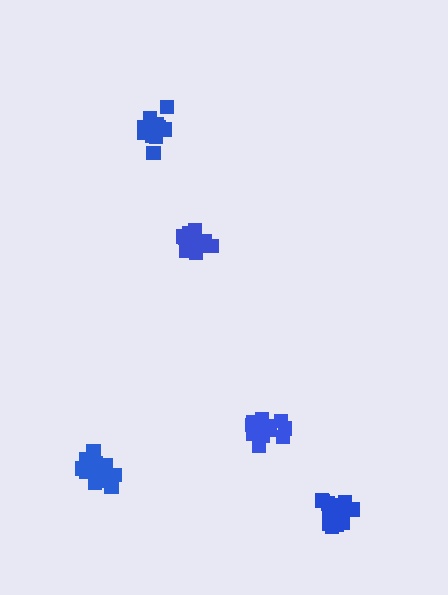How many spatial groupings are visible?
There are 5 spatial groupings.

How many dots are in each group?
Group 1: 20 dots, Group 2: 14 dots, Group 3: 19 dots, Group 4: 16 dots, Group 5: 20 dots (89 total).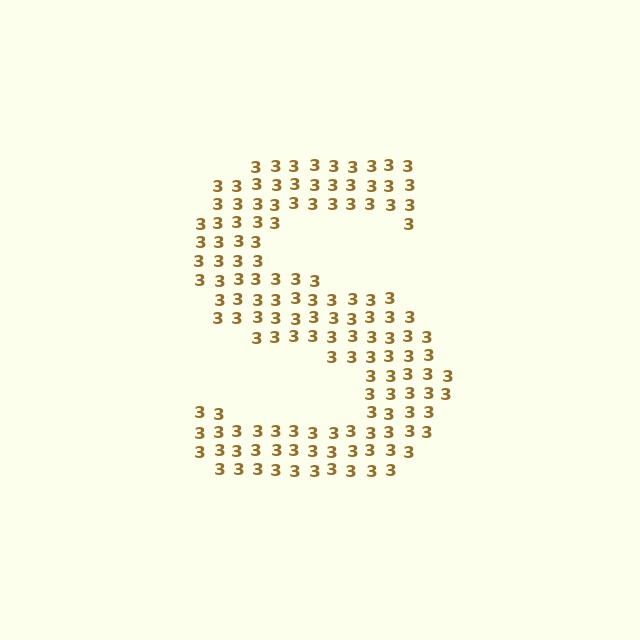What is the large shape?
The large shape is the letter S.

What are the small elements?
The small elements are digit 3's.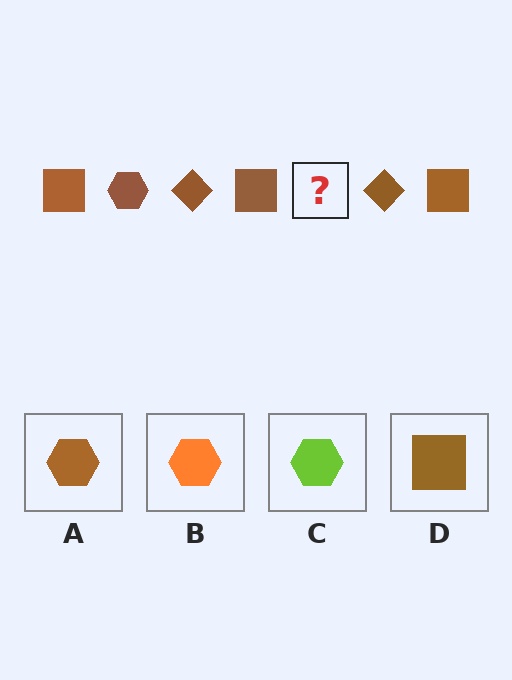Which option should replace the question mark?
Option A.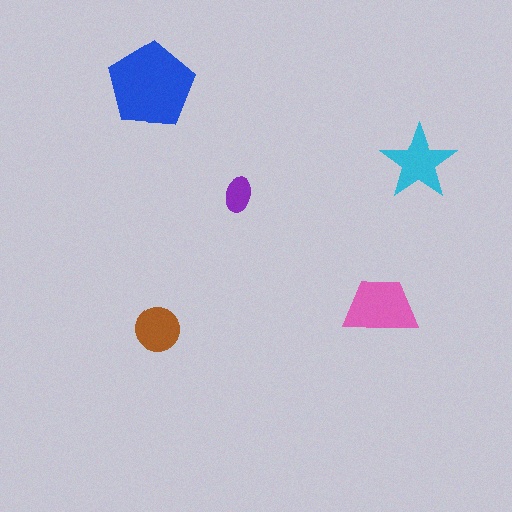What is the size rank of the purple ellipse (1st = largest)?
5th.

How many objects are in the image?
There are 5 objects in the image.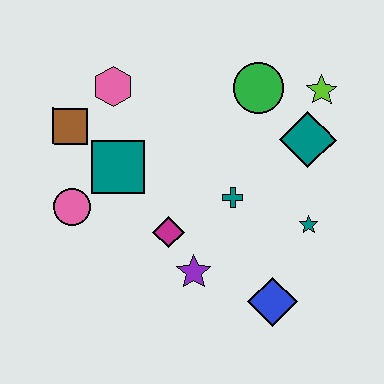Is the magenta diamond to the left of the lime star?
Yes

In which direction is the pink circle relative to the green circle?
The pink circle is to the left of the green circle.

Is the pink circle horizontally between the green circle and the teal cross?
No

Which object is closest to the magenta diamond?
The purple star is closest to the magenta diamond.